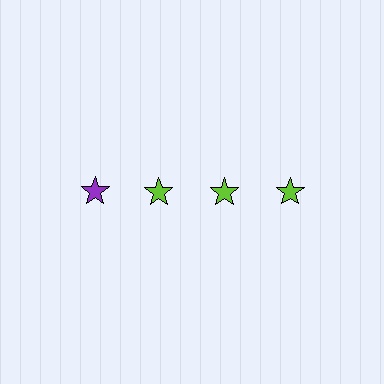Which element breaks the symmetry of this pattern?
The purple star in the top row, leftmost column breaks the symmetry. All other shapes are lime stars.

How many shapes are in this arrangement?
There are 4 shapes arranged in a grid pattern.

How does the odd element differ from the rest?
It has a different color: purple instead of lime.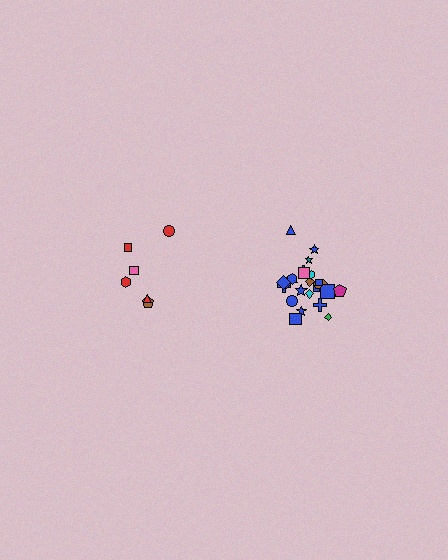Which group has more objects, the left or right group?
The right group.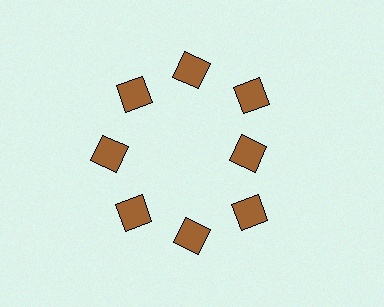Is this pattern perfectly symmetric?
No. The 8 brown diamonds are arranged in a ring, but one element near the 3 o'clock position is pulled inward toward the center, breaking the 8-fold rotational symmetry.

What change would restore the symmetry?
The symmetry would be restored by moving it outward, back onto the ring so that all 8 diamonds sit at equal angles and equal distance from the center.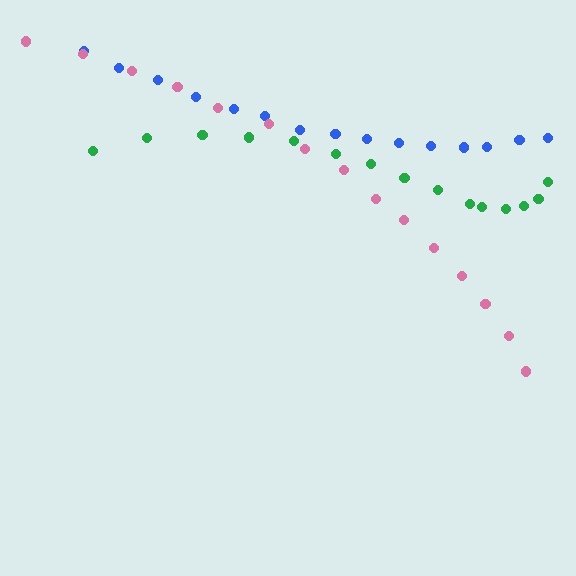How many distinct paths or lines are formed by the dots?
There are 3 distinct paths.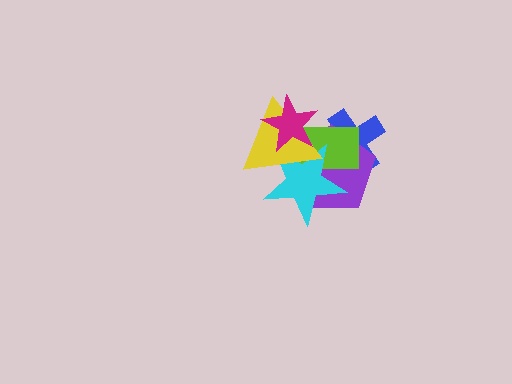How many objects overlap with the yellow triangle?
4 objects overlap with the yellow triangle.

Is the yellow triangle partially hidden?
Yes, it is partially covered by another shape.